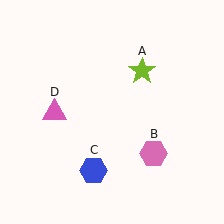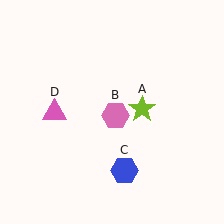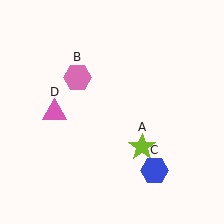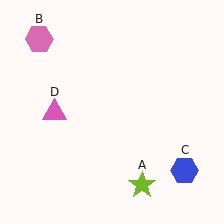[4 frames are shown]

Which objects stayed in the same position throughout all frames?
Pink triangle (object D) remained stationary.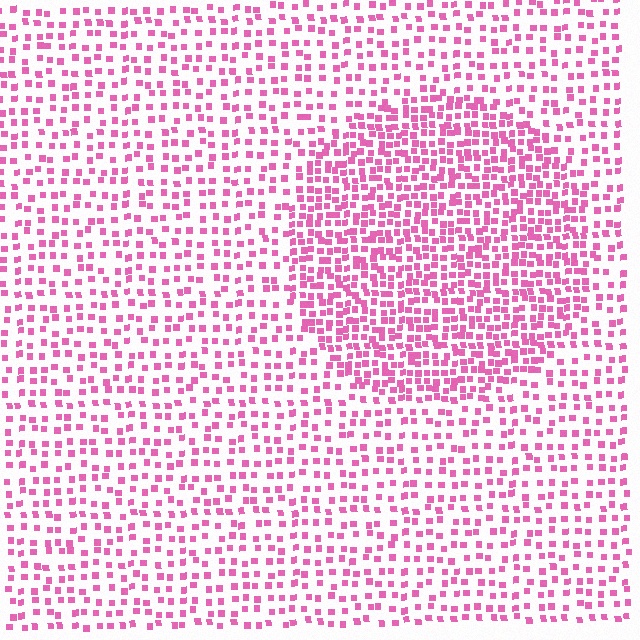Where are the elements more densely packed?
The elements are more densely packed inside the circle boundary.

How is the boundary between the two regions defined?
The boundary is defined by a change in element density (approximately 2.0x ratio). All elements are the same color, size, and shape.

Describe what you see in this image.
The image contains small pink elements arranged at two different densities. A circle-shaped region is visible where the elements are more densely packed than the surrounding area.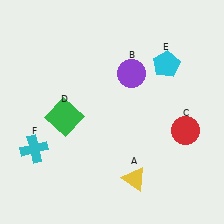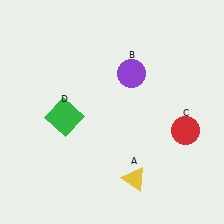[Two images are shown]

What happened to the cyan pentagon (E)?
The cyan pentagon (E) was removed in Image 2. It was in the top-right area of Image 1.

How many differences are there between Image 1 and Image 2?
There are 2 differences between the two images.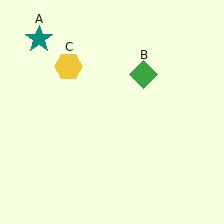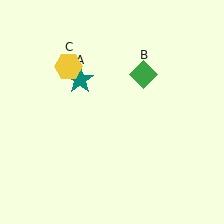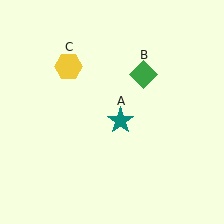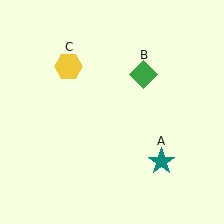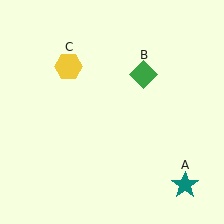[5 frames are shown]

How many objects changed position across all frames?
1 object changed position: teal star (object A).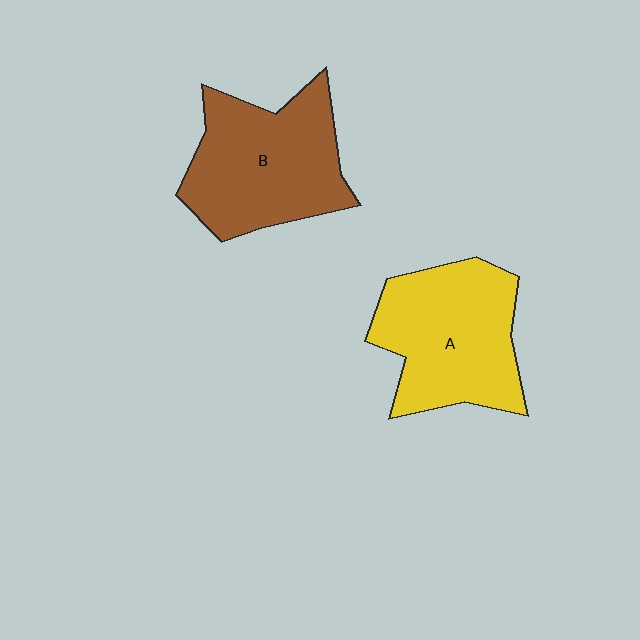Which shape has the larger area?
Shape B (brown).